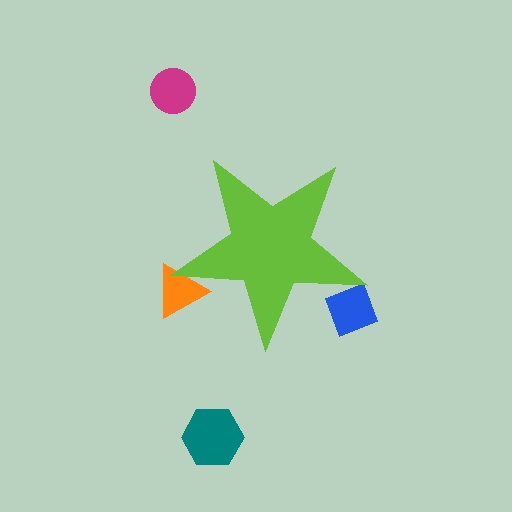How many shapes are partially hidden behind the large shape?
2 shapes are partially hidden.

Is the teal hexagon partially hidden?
No, the teal hexagon is fully visible.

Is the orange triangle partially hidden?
Yes, the orange triangle is partially hidden behind the lime star.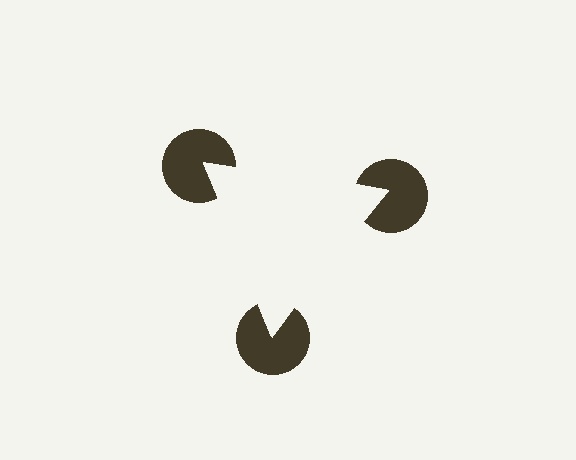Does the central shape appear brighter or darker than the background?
It typically appears slightly brighter than the background, even though no actual brightness change is drawn.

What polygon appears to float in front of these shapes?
An illusory triangle — its edges are inferred from the aligned wedge cuts in the pac-man discs, not physically drawn.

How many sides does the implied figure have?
3 sides.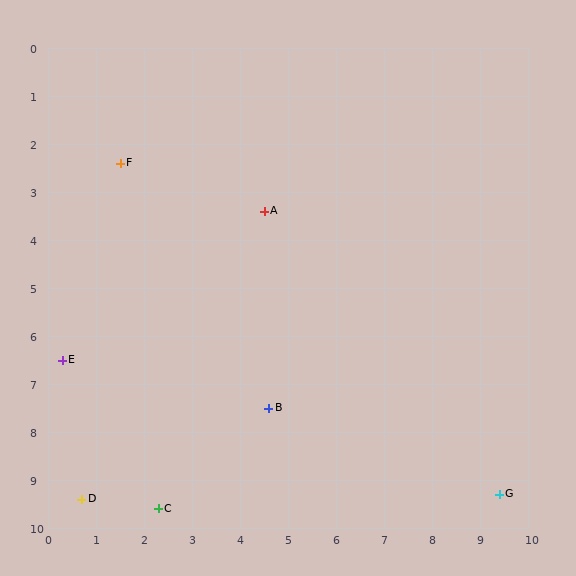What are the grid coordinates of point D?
Point D is at approximately (0.7, 9.4).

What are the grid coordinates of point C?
Point C is at approximately (2.3, 9.6).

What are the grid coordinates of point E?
Point E is at approximately (0.3, 6.5).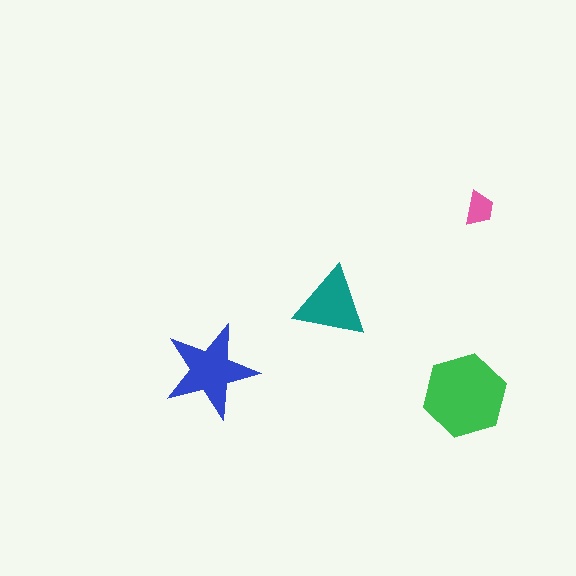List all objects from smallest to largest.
The pink trapezoid, the teal triangle, the blue star, the green hexagon.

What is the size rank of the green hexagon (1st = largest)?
1st.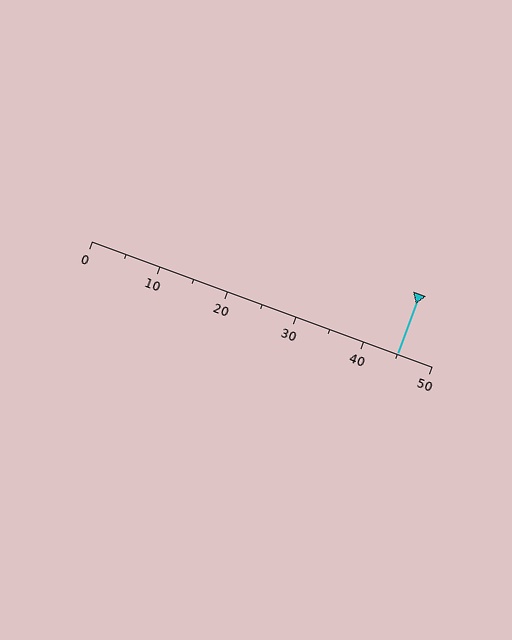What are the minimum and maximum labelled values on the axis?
The axis runs from 0 to 50.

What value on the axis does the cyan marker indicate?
The marker indicates approximately 45.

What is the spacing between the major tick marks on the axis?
The major ticks are spaced 10 apart.